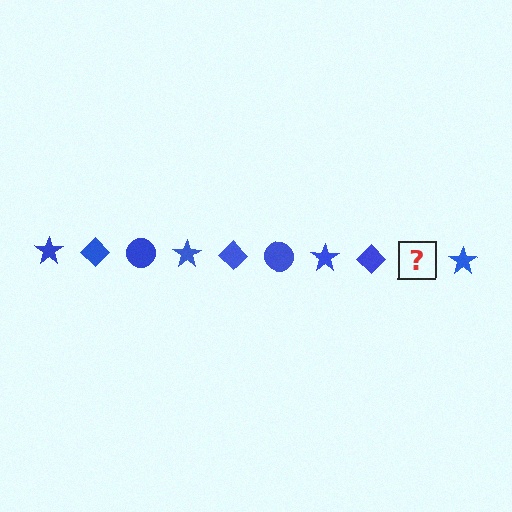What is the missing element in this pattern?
The missing element is a blue circle.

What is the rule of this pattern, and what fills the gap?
The rule is that the pattern cycles through star, diamond, circle shapes in blue. The gap should be filled with a blue circle.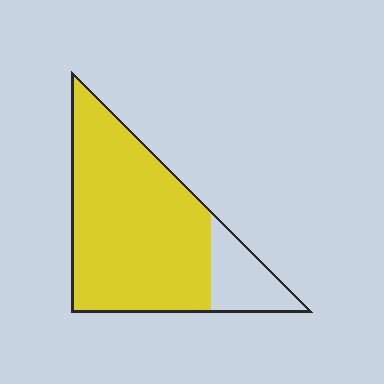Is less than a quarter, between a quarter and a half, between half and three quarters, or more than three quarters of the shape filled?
More than three quarters.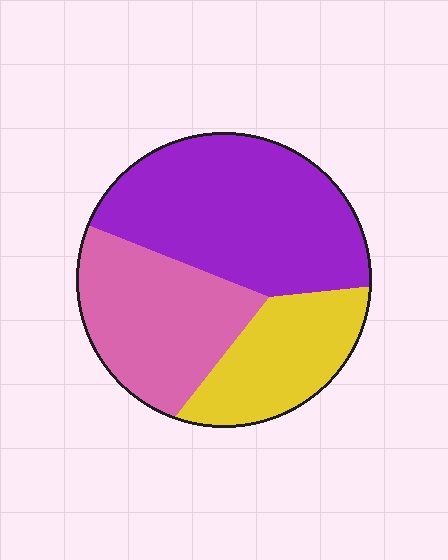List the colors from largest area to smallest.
From largest to smallest: purple, pink, yellow.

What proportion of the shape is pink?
Pink covers roughly 30% of the shape.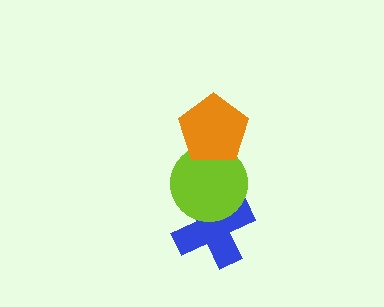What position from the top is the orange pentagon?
The orange pentagon is 1st from the top.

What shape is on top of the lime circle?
The orange pentagon is on top of the lime circle.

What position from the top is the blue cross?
The blue cross is 3rd from the top.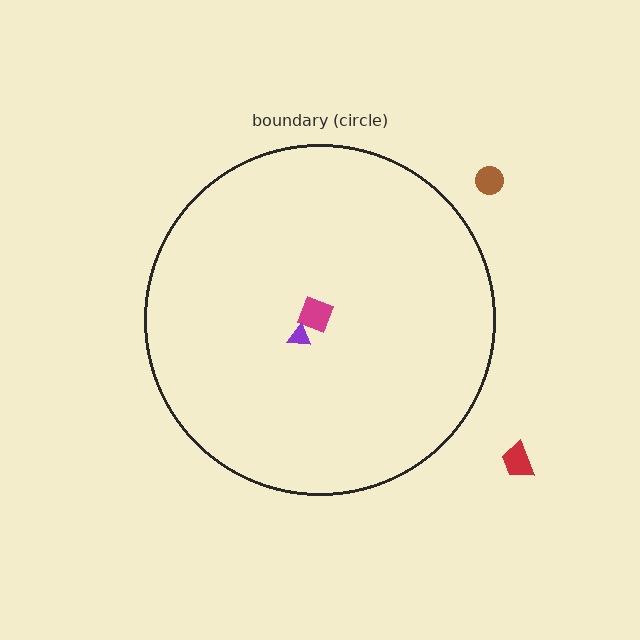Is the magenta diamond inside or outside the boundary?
Inside.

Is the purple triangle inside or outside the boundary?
Inside.